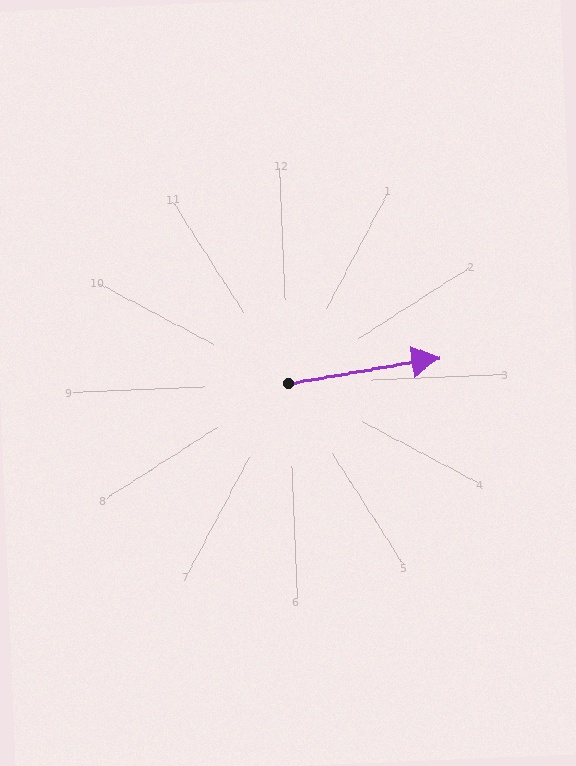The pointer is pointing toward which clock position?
Roughly 3 o'clock.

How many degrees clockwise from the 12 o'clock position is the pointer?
Approximately 83 degrees.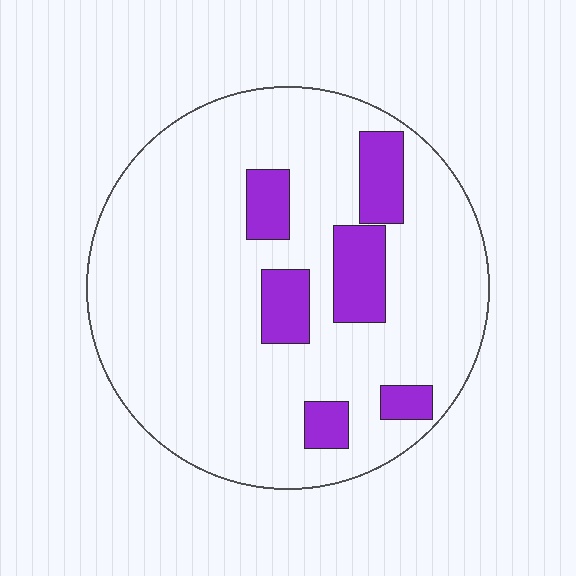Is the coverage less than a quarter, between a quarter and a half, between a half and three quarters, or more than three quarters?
Less than a quarter.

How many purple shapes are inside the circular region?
6.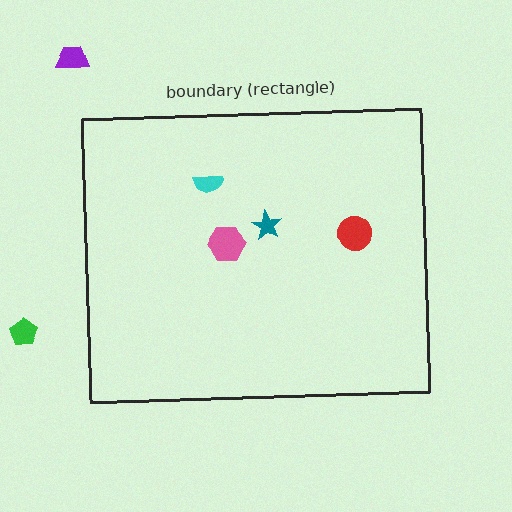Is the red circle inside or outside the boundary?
Inside.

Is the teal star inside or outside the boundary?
Inside.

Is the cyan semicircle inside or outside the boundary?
Inside.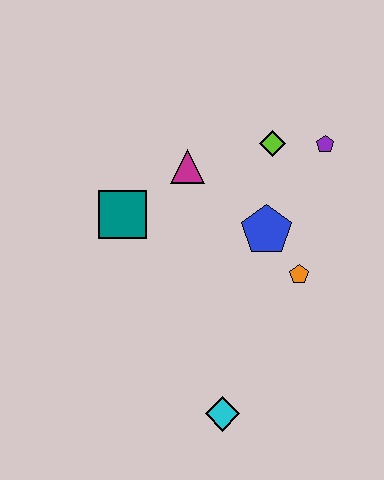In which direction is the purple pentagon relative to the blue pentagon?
The purple pentagon is above the blue pentagon.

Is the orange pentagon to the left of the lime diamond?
No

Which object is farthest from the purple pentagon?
The cyan diamond is farthest from the purple pentagon.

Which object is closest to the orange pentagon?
The blue pentagon is closest to the orange pentagon.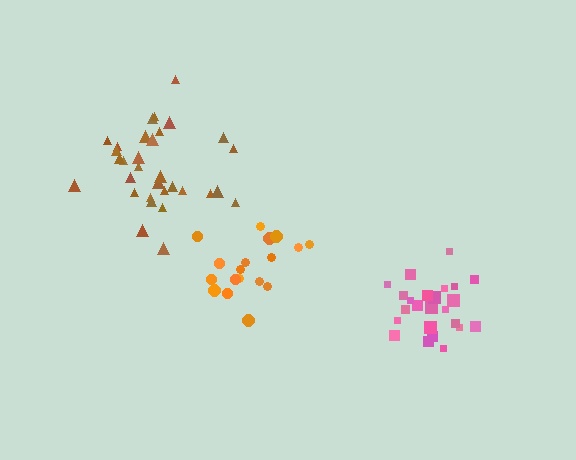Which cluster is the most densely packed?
Pink.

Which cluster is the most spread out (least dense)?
Orange.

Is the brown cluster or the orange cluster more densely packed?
Brown.